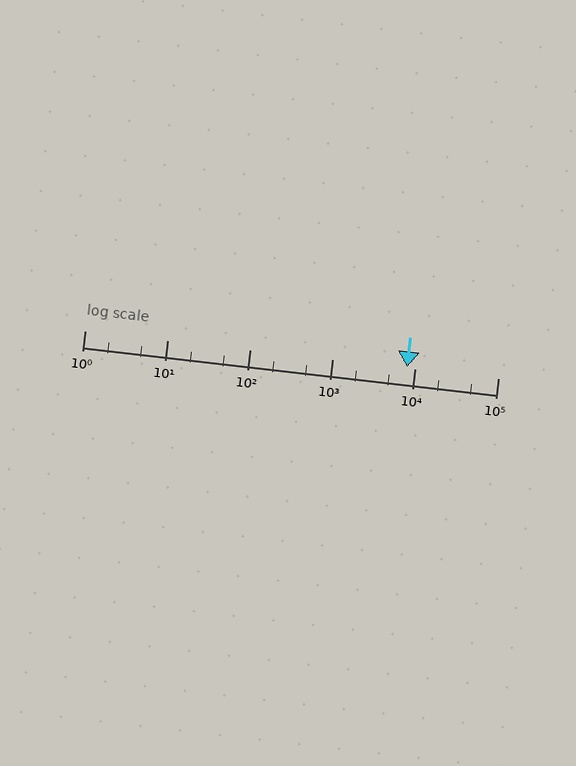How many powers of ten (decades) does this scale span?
The scale spans 5 decades, from 1 to 100000.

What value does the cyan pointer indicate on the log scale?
The pointer indicates approximately 7900.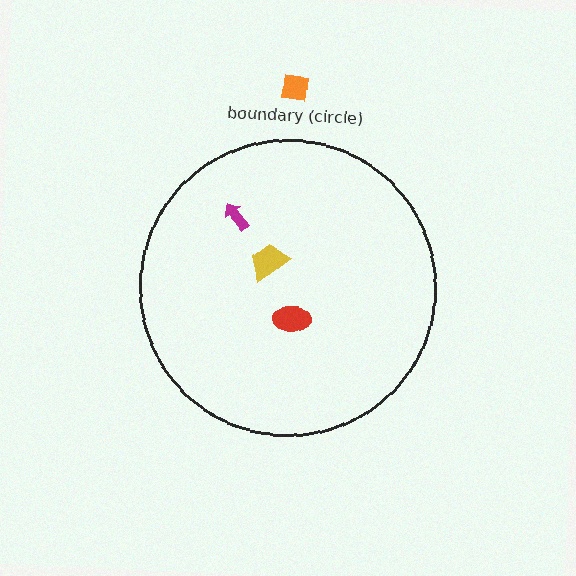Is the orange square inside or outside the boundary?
Outside.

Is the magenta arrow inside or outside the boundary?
Inside.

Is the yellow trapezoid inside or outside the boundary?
Inside.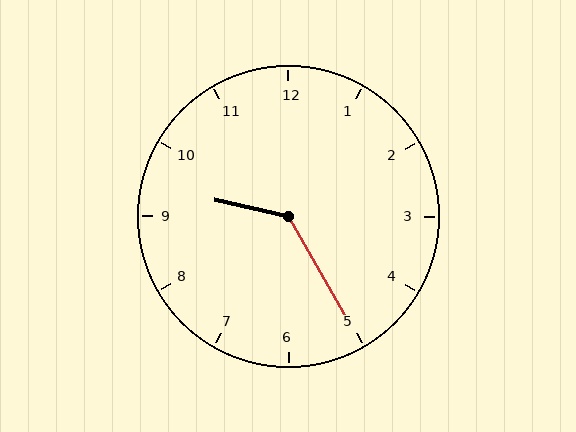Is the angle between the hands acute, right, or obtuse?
It is obtuse.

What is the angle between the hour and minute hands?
Approximately 132 degrees.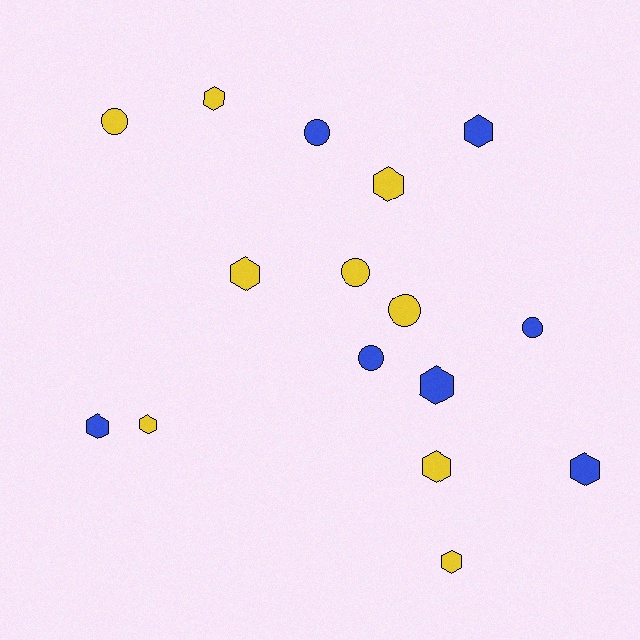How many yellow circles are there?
There are 3 yellow circles.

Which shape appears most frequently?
Hexagon, with 10 objects.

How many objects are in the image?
There are 16 objects.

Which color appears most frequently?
Yellow, with 9 objects.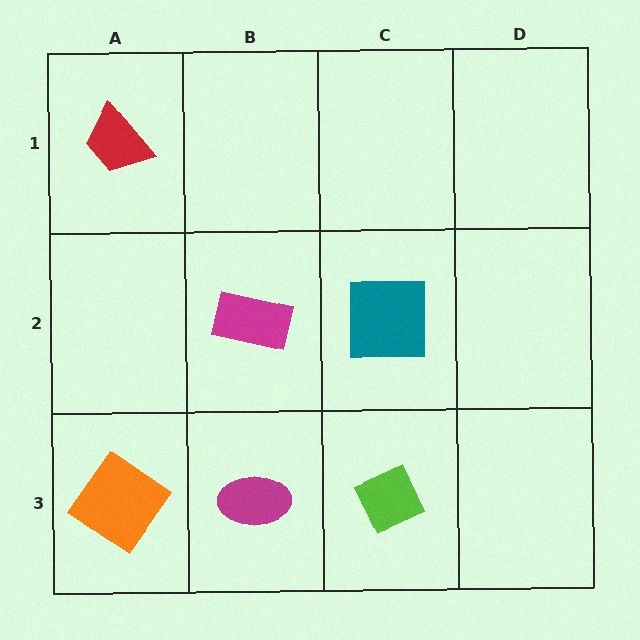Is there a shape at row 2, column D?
No, that cell is empty.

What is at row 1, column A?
A red trapezoid.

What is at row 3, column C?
A lime diamond.